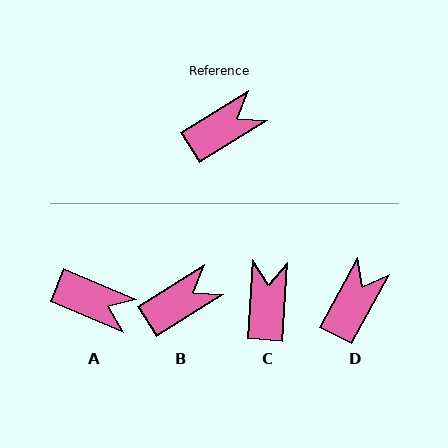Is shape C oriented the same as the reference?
No, it is off by about 54 degrees.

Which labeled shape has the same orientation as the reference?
B.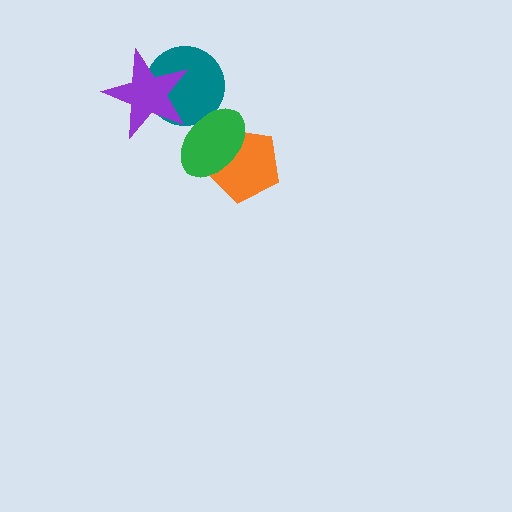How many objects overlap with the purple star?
1 object overlaps with the purple star.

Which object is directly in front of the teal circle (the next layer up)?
The purple star is directly in front of the teal circle.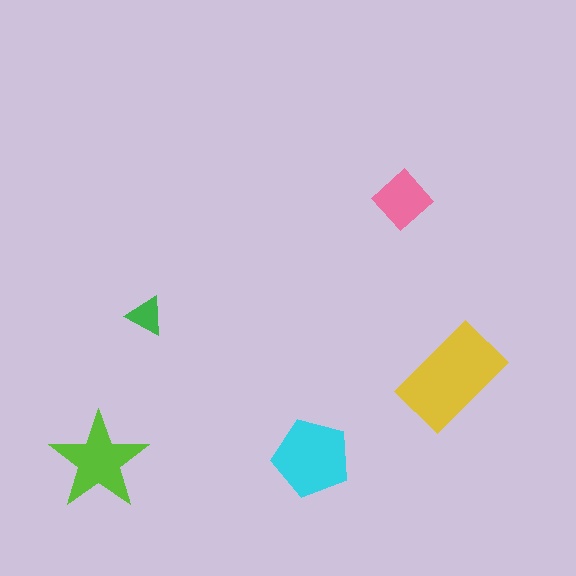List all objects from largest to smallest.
The yellow rectangle, the cyan pentagon, the lime star, the pink diamond, the green triangle.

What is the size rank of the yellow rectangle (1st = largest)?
1st.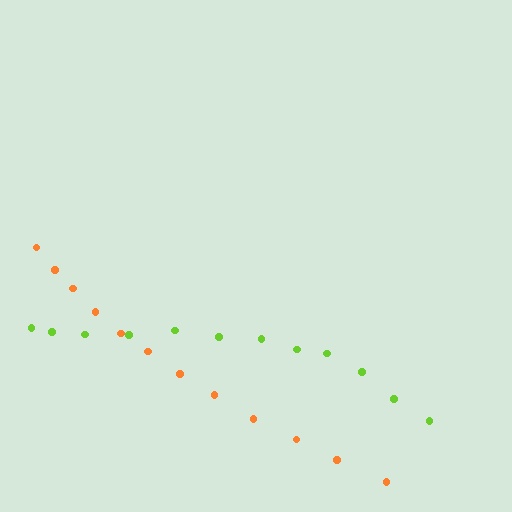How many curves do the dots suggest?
There are 2 distinct paths.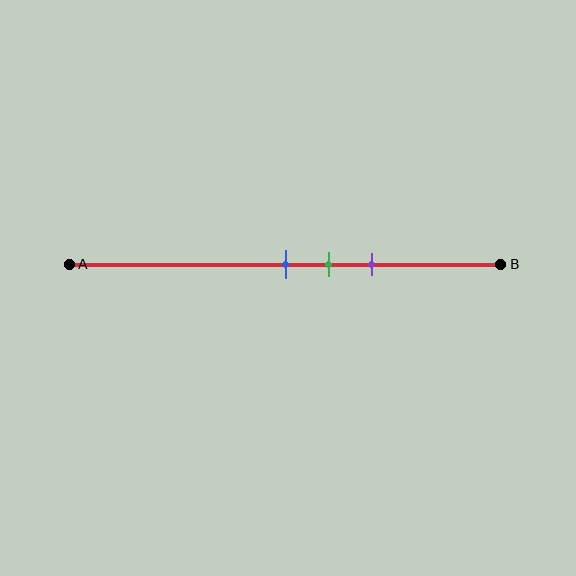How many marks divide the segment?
There are 3 marks dividing the segment.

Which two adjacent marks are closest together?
The blue and green marks are the closest adjacent pair.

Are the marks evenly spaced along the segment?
Yes, the marks are approximately evenly spaced.